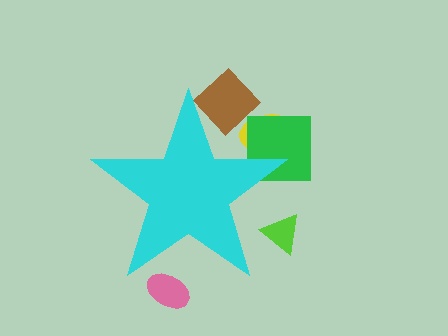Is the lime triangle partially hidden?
Yes, the lime triangle is partially hidden behind the cyan star.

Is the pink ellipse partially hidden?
Yes, the pink ellipse is partially hidden behind the cyan star.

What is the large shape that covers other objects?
A cyan star.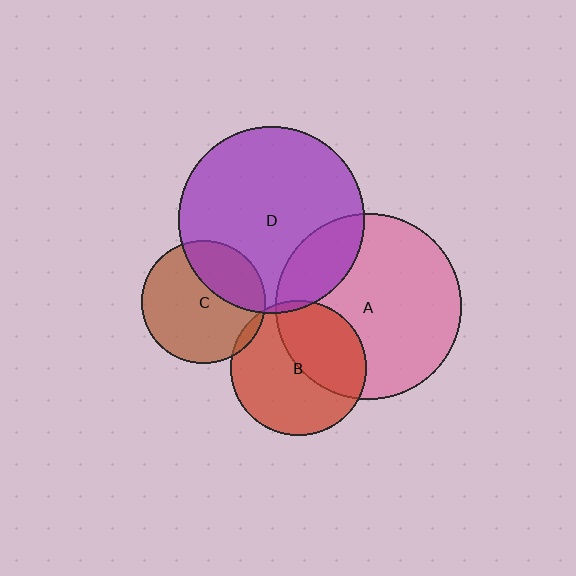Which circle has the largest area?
Circle D (purple).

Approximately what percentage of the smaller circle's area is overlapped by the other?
Approximately 5%.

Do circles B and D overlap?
Yes.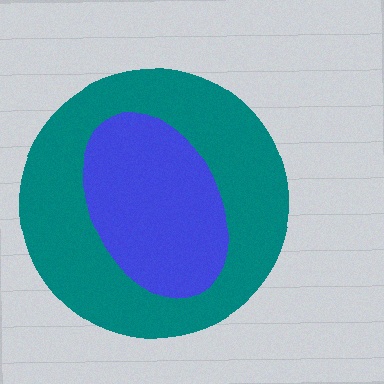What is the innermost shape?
The blue ellipse.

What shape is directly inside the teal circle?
The blue ellipse.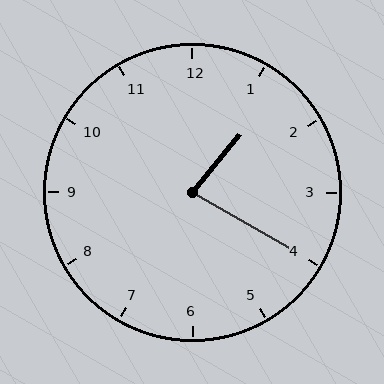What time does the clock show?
1:20.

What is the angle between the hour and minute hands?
Approximately 80 degrees.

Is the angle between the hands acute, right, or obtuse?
It is acute.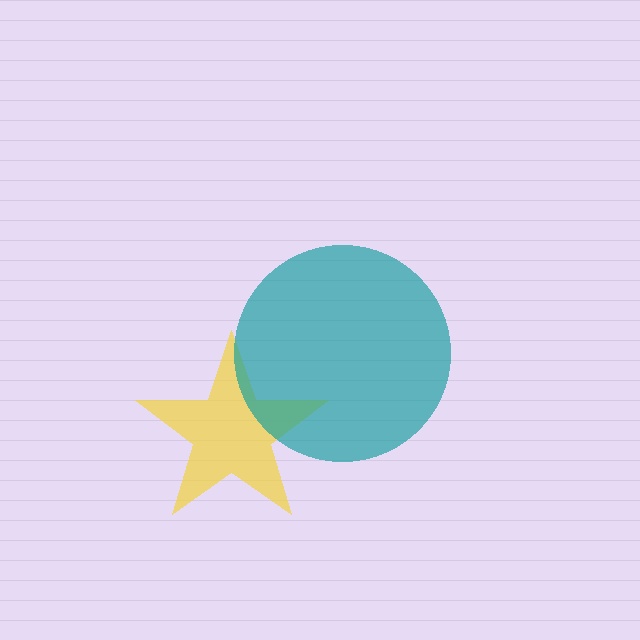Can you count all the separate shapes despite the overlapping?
Yes, there are 2 separate shapes.